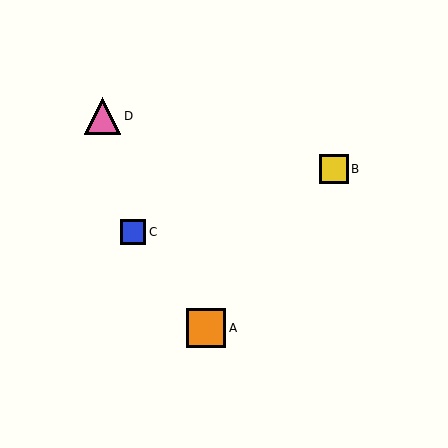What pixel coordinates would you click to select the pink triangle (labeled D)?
Click at (102, 116) to select the pink triangle D.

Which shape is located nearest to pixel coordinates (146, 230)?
The blue square (labeled C) at (133, 232) is nearest to that location.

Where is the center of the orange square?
The center of the orange square is at (206, 328).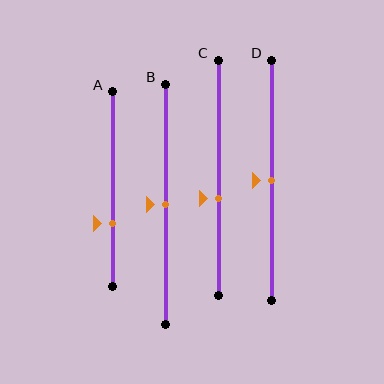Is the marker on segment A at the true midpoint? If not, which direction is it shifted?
No, the marker on segment A is shifted downward by about 18% of the segment length.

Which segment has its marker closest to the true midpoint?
Segment B has its marker closest to the true midpoint.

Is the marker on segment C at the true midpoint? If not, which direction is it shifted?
No, the marker on segment C is shifted downward by about 9% of the segment length.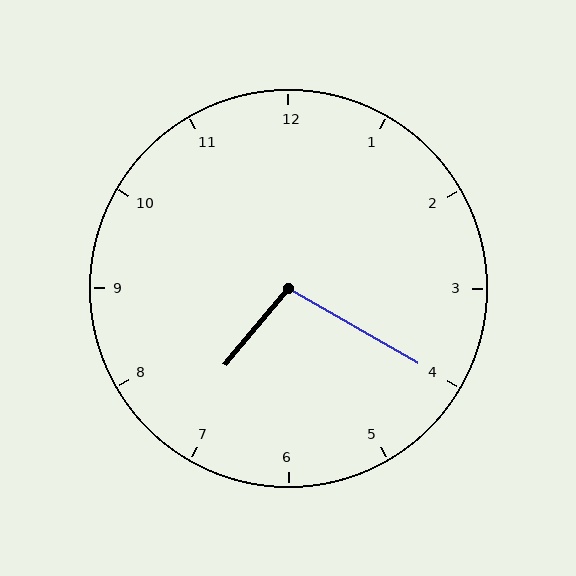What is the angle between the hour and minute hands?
Approximately 100 degrees.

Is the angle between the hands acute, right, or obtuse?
It is obtuse.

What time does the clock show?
7:20.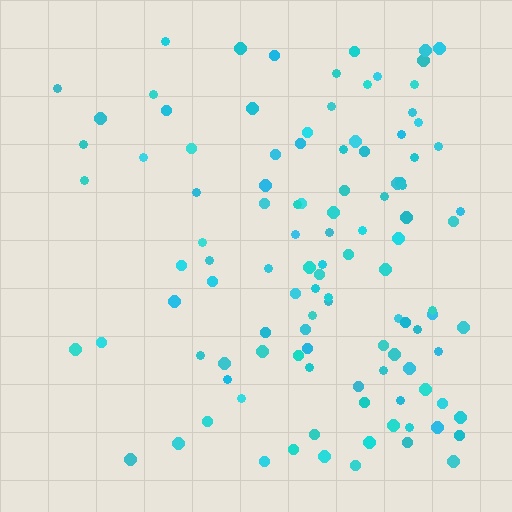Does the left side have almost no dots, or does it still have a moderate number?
Still a moderate number, just noticeably fewer than the right.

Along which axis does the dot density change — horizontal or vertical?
Horizontal.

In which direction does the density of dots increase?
From left to right, with the right side densest.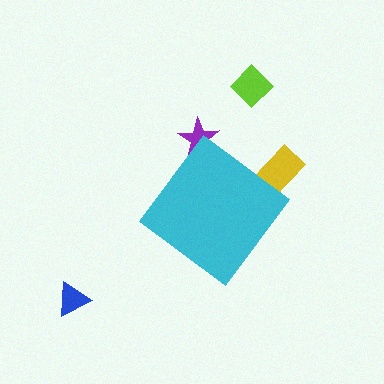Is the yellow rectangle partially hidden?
Yes, the yellow rectangle is partially hidden behind the cyan diamond.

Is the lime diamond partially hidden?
No, the lime diamond is fully visible.